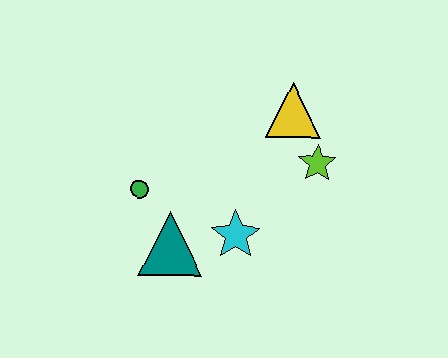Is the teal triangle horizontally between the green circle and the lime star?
Yes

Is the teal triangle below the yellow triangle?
Yes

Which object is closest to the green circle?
The teal triangle is closest to the green circle.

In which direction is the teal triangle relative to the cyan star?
The teal triangle is to the left of the cyan star.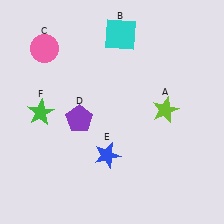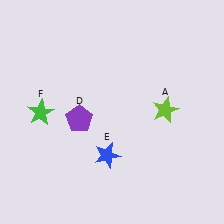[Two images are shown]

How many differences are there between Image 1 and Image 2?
There are 2 differences between the two images.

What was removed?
The cyan square (B), the pink circle (C) were removed in Image 2.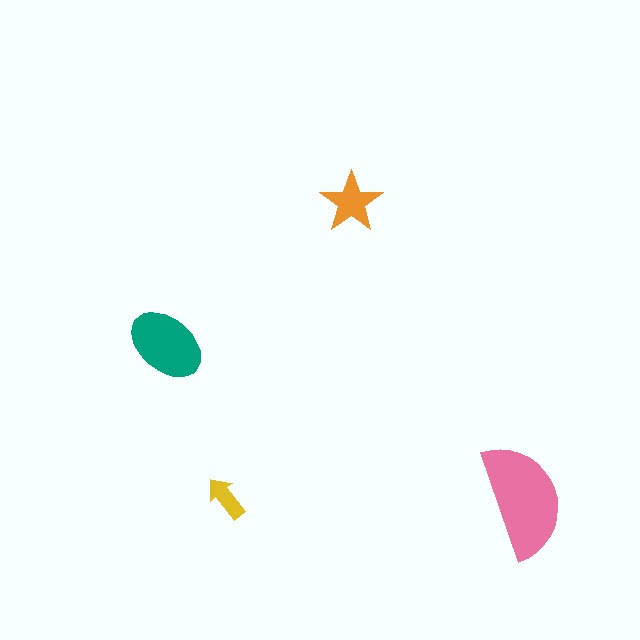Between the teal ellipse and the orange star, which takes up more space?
The teal ellipse.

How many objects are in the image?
There are 4 objects in the image.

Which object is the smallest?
The yellow arrow.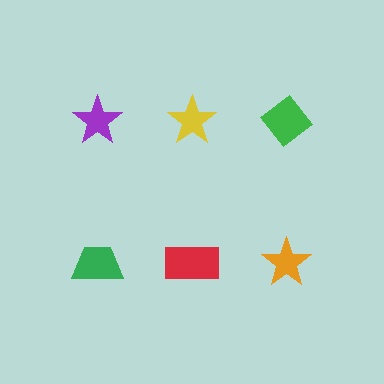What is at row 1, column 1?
A purple star.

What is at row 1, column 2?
A yellow star.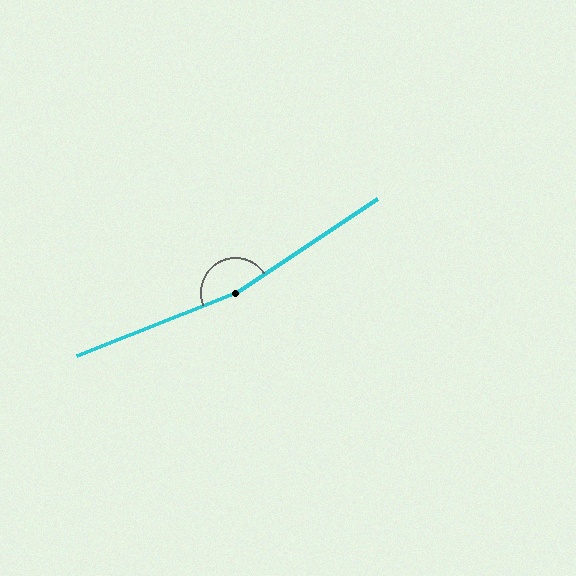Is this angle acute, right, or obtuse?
It is obtuse.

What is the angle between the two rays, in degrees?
Approximately 168 degrees.